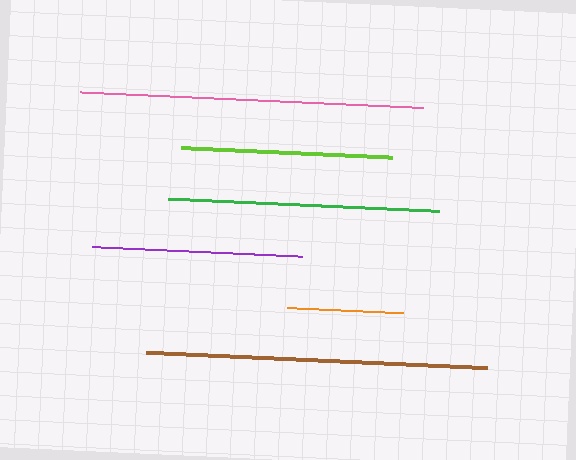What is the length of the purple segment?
The purple segment is approximately 210 pixels long.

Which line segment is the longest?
The pink line is the longest at approximately 343 pixels.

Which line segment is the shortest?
The orange line is the shortest at approximately 115 pixels.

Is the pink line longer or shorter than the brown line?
The pink line is longer than the brown line.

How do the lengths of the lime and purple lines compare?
The lime and purple lines are approximately the same length.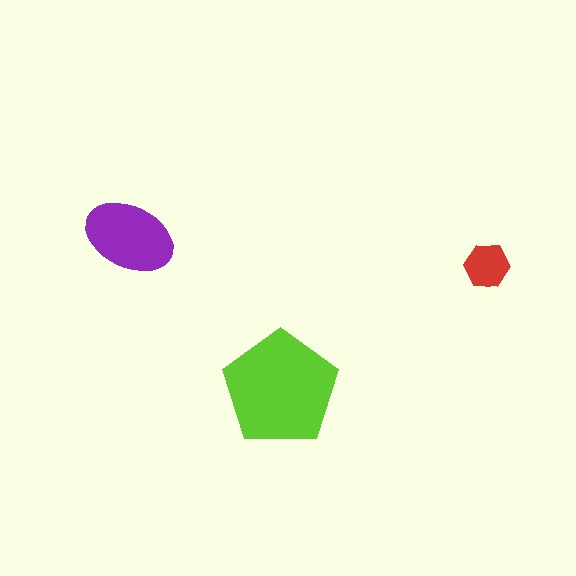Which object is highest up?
The purple ellipse is topmost.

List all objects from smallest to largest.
The red hexagon, the purple ellipse, the lime pentagon.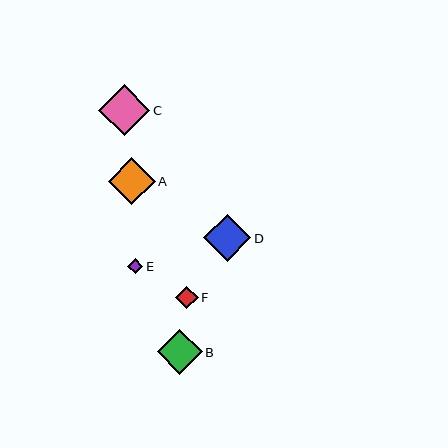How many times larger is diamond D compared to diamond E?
Diamond D is approximately 3.1 times the size of diamond E.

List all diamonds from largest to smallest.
From largest to smallest: C, A, D, B, F, E.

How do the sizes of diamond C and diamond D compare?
Diamond C and diamond D are approximately the same size.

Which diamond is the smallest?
Diamond E is the smallest with a size of approximately 15 pixels.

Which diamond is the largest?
Diamond C is the largest with a size of approximately 51 pixels.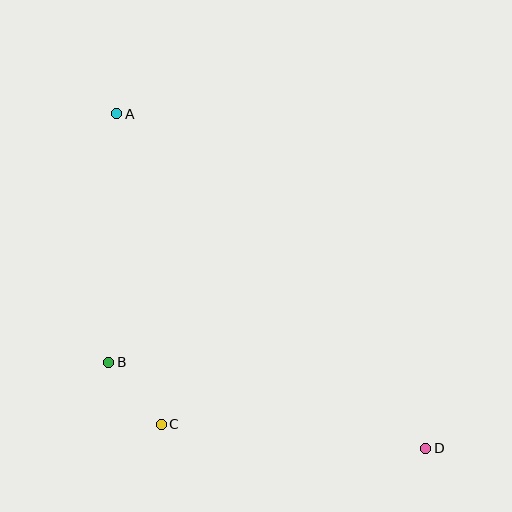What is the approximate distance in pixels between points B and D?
The distance between B and D is approximately 328 pixels.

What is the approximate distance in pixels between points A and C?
The distance between A and C is approximately 314 pixels.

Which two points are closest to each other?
Points B and C are closest to each other.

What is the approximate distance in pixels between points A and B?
The distance between A and B is approximately 249 pixels.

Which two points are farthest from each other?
Points A and D are farthest from each other.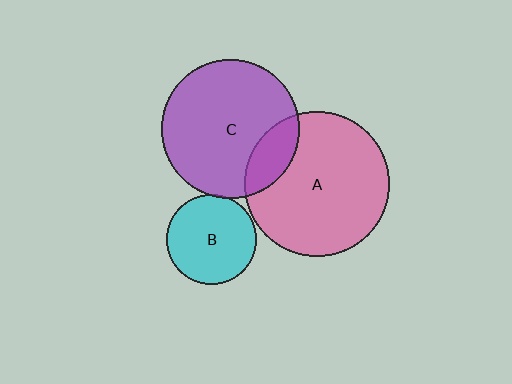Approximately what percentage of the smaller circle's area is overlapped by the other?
Approximately 15%.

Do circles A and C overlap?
Yes.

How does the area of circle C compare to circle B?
Approximately 2.4 times.